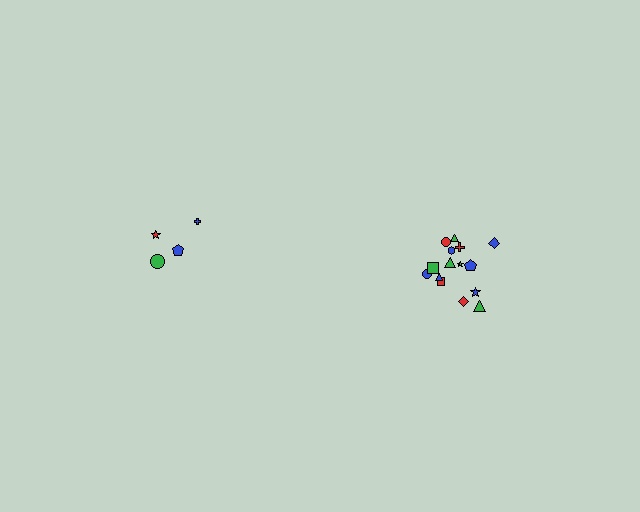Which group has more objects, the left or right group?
The right group.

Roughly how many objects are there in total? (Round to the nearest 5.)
Roughly 20 objects in total.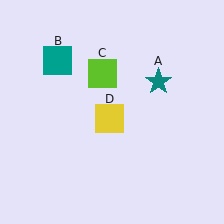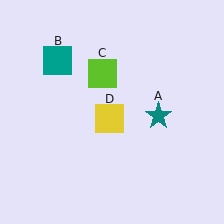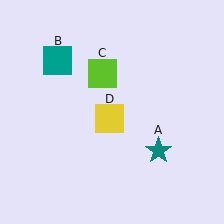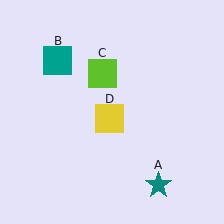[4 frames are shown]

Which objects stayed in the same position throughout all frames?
Teal square (object B) and lime square (object C) and yellow square (object D) remained stationary.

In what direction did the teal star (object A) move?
The teal star (object A) moved down.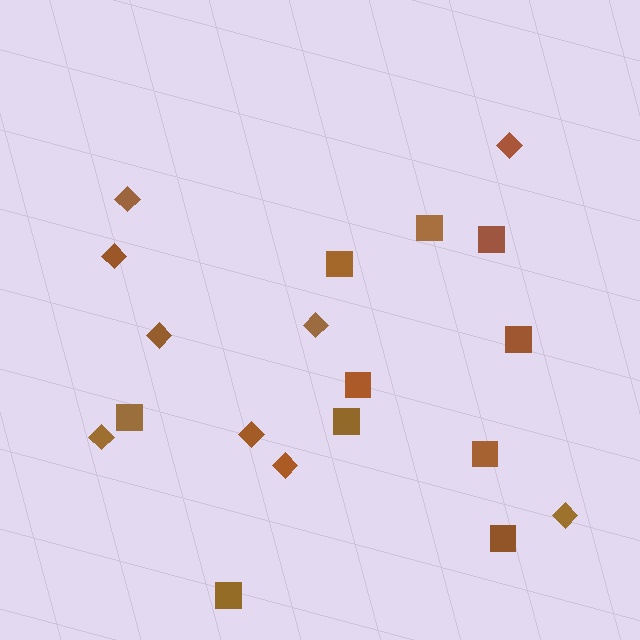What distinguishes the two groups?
There are 2 groups: one group of squares (10) and one group of diamonds (9).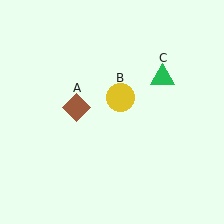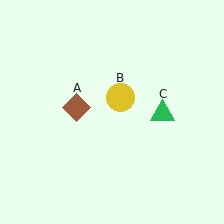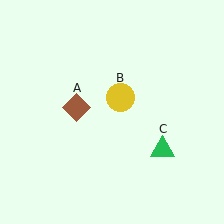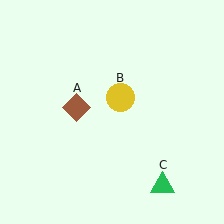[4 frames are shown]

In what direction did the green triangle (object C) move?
The green triangle (object C) moved down.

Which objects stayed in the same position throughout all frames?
Brown diamond (object A) and yellow circle (object B) remained stationary.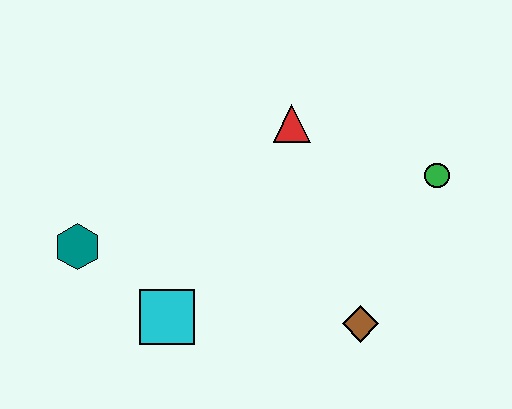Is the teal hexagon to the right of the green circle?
No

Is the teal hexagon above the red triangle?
No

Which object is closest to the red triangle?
The green circle is closest to the red triangle.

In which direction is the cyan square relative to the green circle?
The cyan square is to the left of the green circle.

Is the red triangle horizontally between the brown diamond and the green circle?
No